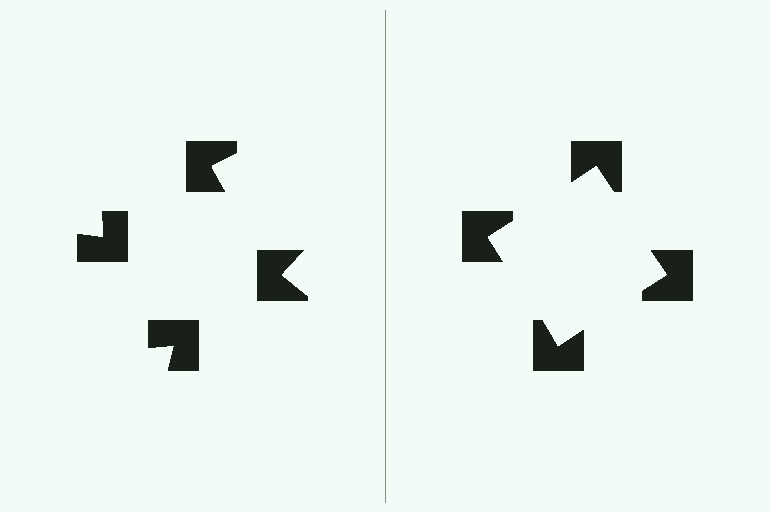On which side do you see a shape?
An illusory square appears on the right side. On the left side the wedge cuts are rotated, so no coherent shape forms.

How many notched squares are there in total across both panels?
8 — 4 on each side.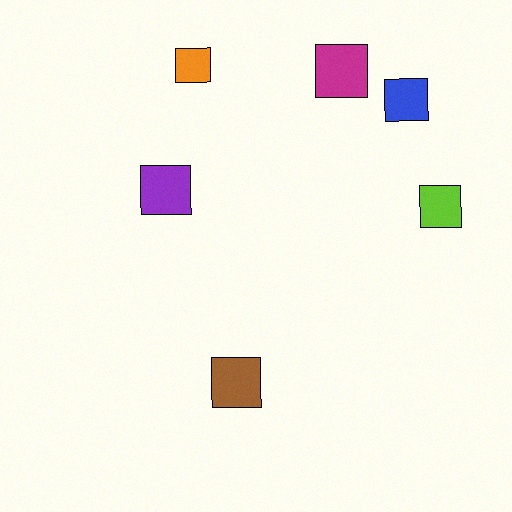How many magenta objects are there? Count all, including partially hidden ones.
There is 1 magenta object.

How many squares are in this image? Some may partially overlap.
There are 6 squares.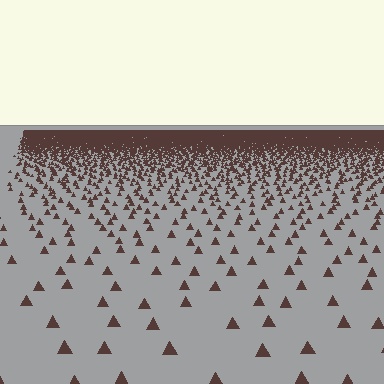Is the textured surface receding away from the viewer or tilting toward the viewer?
The surface is receding away from the viewer. Texture elements get smaller and denser toward the top.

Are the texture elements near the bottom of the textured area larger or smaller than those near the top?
Larger. Near the bottom, elements are closer to the viewer and appear at a bigger on-screen size.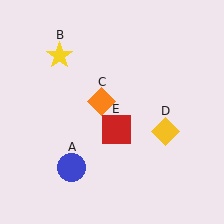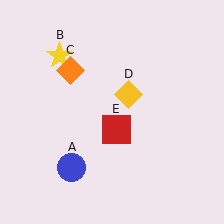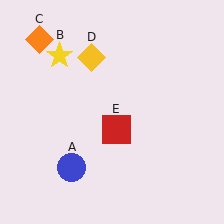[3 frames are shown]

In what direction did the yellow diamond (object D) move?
The yellow diamond (object D) moved up and to the left.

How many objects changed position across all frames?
2 objects changed position: orange diamond (object C), yellow diamond (object D).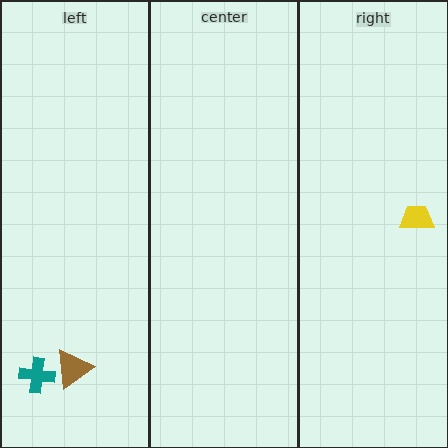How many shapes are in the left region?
2.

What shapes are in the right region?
The yellow trapezoid.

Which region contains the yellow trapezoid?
The right region.